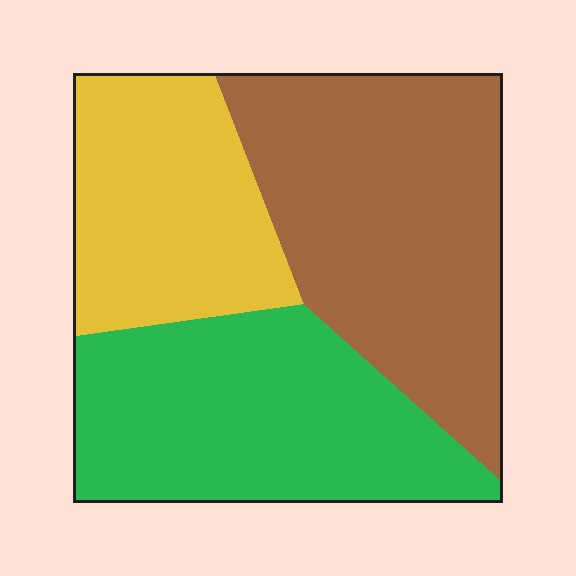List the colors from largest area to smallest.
From largest to smallest: brown, green, yellow.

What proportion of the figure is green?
Green takes up between a third and a half of the figure.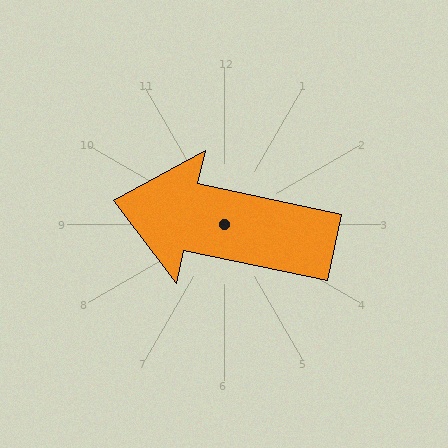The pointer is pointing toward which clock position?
Roughly 9 o'clock.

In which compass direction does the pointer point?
West.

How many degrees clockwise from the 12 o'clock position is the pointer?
Approximately 282 degrees.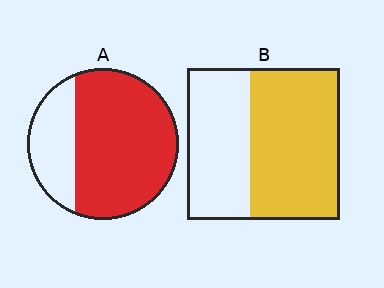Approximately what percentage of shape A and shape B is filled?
A is approximately 75% and B is approximately 60%.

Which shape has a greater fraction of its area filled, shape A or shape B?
Shape A.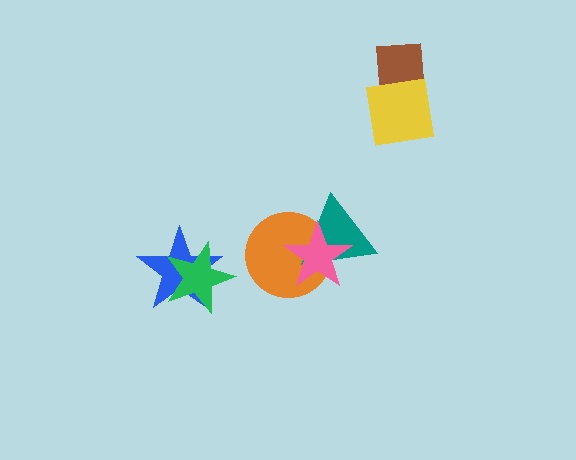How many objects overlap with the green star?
1 object overlaps with the green star.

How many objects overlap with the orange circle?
2 objects overlap with the orange circle.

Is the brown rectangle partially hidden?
Yes, it is partially covered by another shape.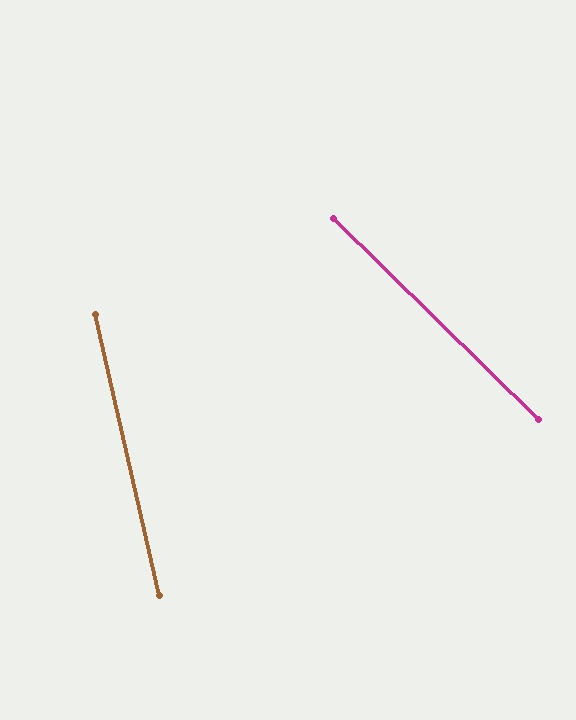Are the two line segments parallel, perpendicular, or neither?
Neither parallel nor perpendicular — they differ by about 33°.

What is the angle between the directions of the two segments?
Approximately 33 degrees.